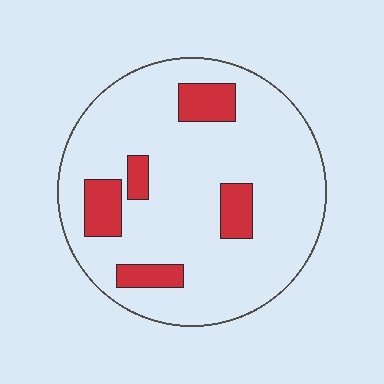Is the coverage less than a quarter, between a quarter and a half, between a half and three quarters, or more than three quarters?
Less than a quarter.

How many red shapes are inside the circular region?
5.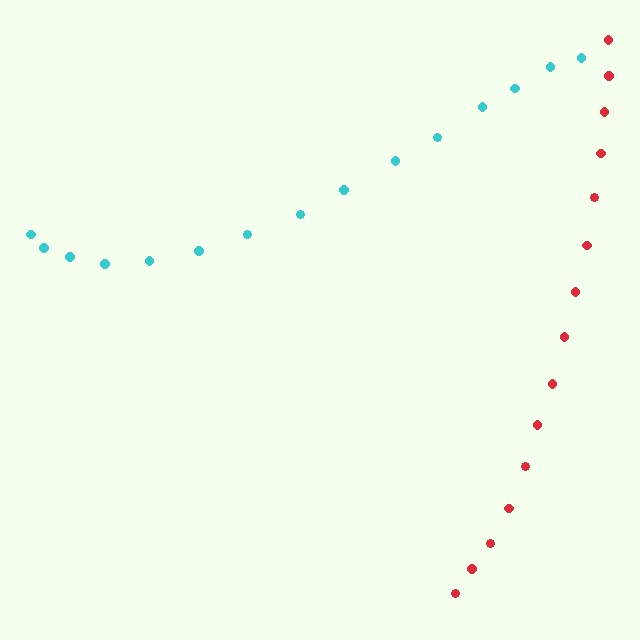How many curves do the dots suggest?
There are 2 distinct paths.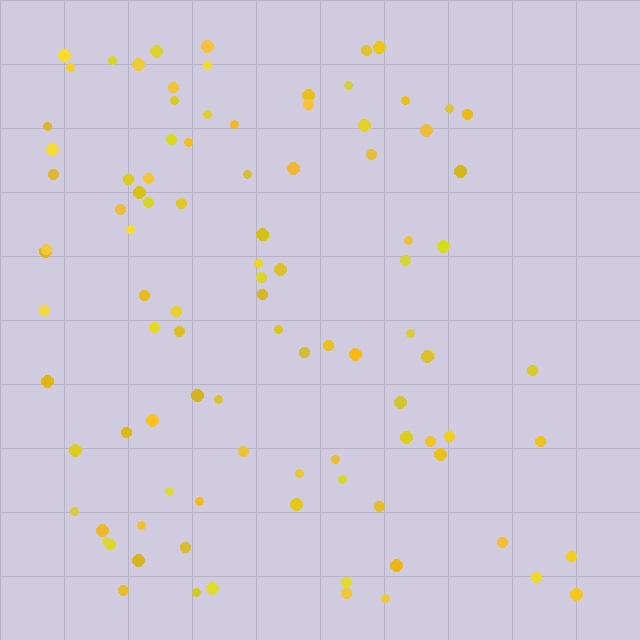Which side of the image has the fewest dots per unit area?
The right.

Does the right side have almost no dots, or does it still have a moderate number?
Still a moderate number, just noticeably fewer than the left.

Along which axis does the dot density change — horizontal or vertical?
Horizontal.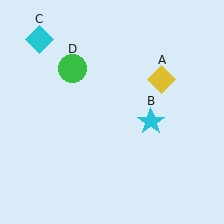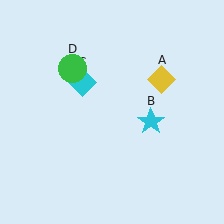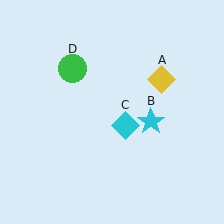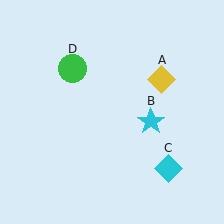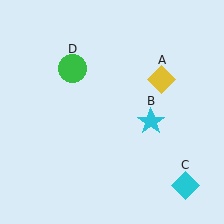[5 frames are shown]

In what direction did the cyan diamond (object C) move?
The cyan diamond (object C) moved down and to the right.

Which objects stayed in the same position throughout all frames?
Yellow diamond (object A) and cyan star (object B) and green circle (object D) remained stationary.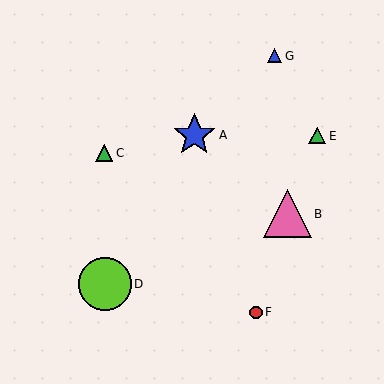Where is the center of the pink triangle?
The center of the pink triangle is at (287, 214).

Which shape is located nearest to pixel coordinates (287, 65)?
The blue triangle (labeled G) at (275, 56) is nearest to that location.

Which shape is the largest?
The lime circle (labeled D) is the largest.